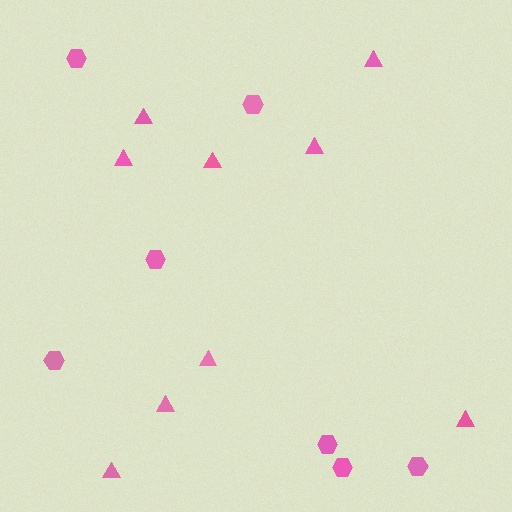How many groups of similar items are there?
There are 2 groups: one group of triangles (9) and one group of hexagons (7).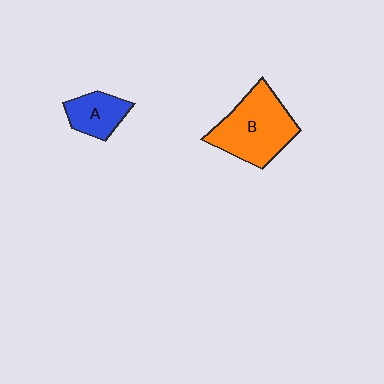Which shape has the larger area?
Shape B (orange).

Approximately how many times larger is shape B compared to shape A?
Approximately 2.1 times.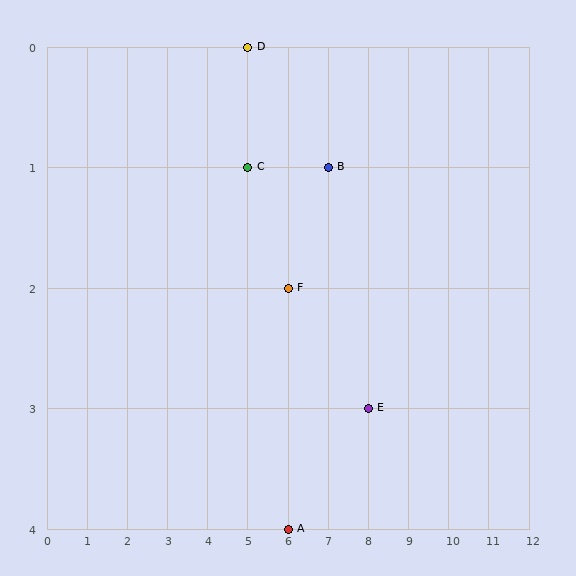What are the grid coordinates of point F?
Point F is at grid coordinates (6, 2).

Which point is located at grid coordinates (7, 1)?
Point B is at (7, 1).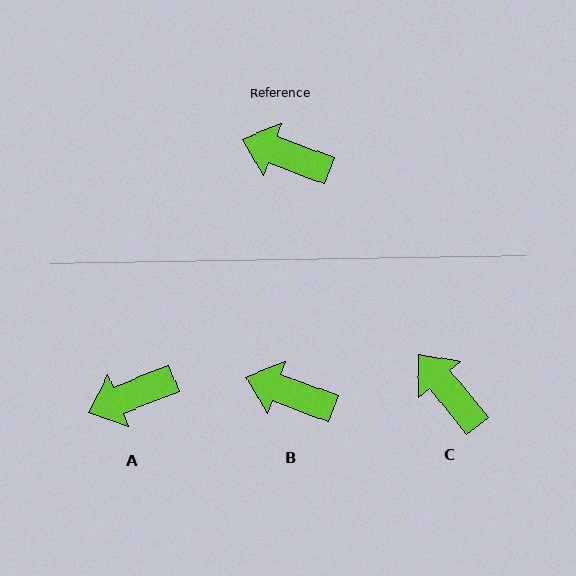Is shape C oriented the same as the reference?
No, it is off by about 31 degrees.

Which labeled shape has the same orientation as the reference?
B.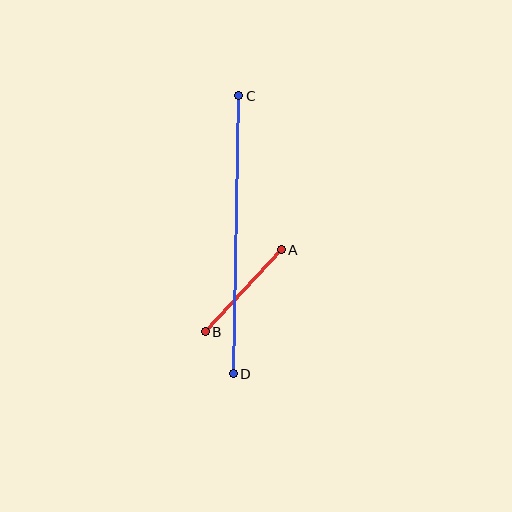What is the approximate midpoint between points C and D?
The midpoint is at approximately (236, 235) pixels.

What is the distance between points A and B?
The distance is approximately 112 pixels.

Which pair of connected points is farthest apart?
Points C and D are farthest apart.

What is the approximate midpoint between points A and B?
The midpoint is at approximately (243, 291) pixels.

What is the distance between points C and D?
The distance is approximately 278 pixels.